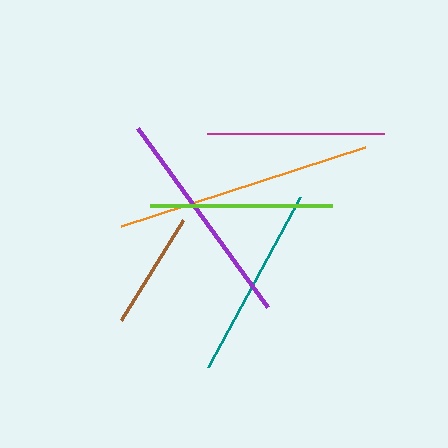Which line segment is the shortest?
The brown line is the shortest at approximately 117 pixels.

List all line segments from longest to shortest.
From longest to shortest: orange, purple, teal, lime, magenta, brown.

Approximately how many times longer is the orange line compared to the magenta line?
The orange line is approximately 1.4 times the length of the magenta line.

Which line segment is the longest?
The orange line is the longest at approximately 256 pixels.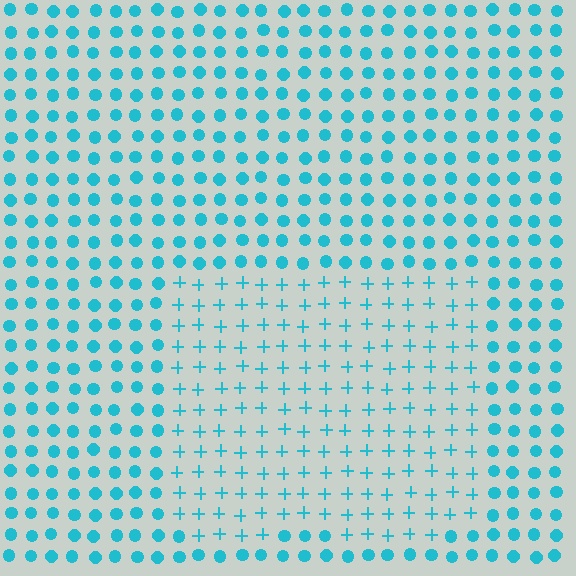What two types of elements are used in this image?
The image uses plus signs inside the rectangle region and circles outside it.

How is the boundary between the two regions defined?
The boundary is defined by a change in element shape: plus signs inside vs. circles outside. All elements share the same color and spacing.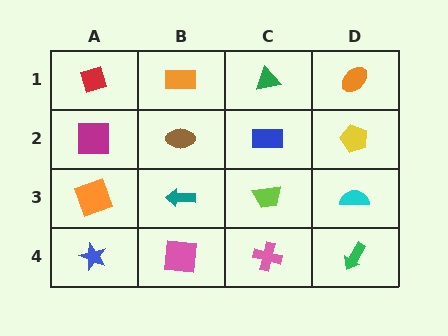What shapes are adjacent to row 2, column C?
A green triangle (row 1, column C), a lime trapezoid (row 3, column C), a brown ellipse (row 2, column B), a yellow pentagon (row 2, column D).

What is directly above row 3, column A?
A magenta square.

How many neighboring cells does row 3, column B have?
4.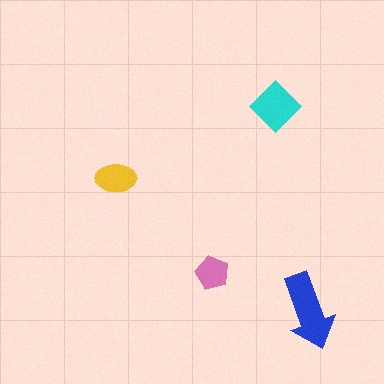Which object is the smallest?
The pink pentagon.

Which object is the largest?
The blue arrow.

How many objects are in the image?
There are 4 objects in the image.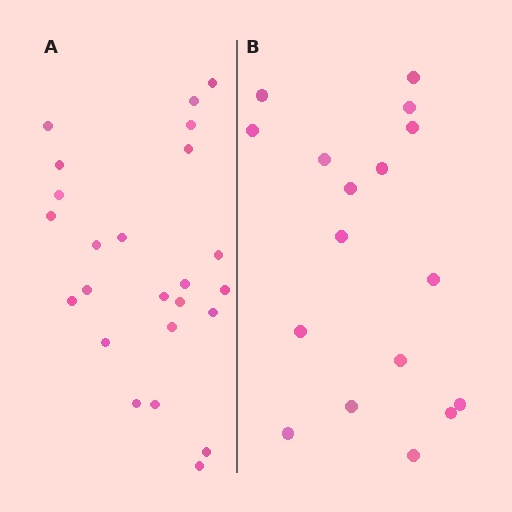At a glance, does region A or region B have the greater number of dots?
Region A (the left region) has more dots.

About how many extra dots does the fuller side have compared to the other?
Region A has roughly 8 or so more dots than region B.